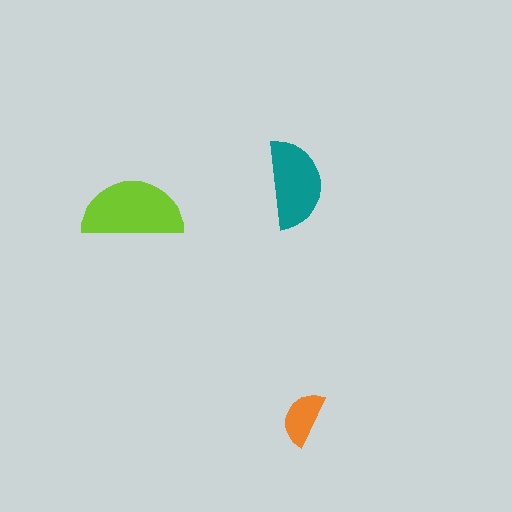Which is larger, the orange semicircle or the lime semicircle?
The lime one.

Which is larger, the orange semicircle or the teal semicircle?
The teal one.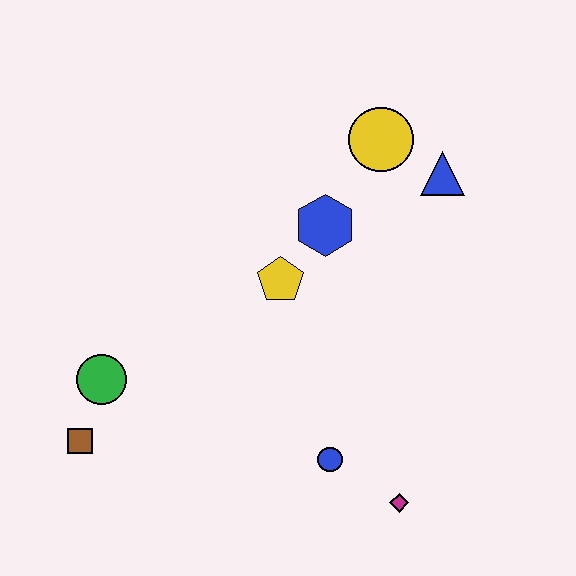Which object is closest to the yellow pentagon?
The blue hexagon is closest to the yellow pentagon.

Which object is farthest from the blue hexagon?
The brown square is farthest from the blue hexagon.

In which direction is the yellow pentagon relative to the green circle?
The yellow pentagon is to the right of the green circle.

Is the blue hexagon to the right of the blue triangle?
No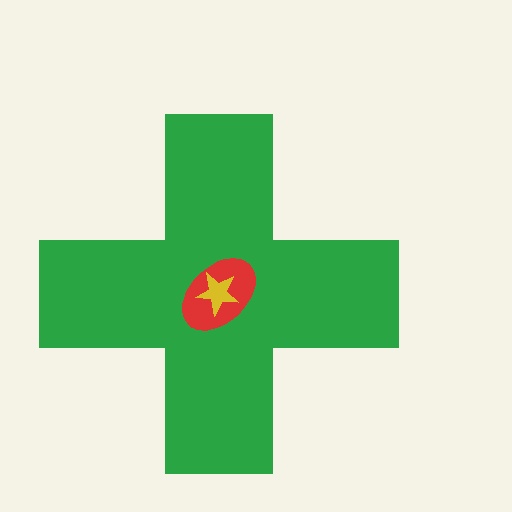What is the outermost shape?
The green cross.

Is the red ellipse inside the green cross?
Yes.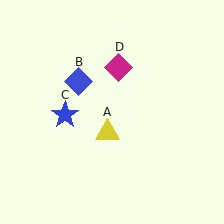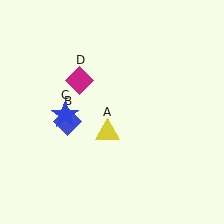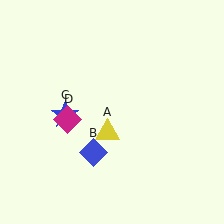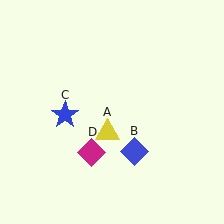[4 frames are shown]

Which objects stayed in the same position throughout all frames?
Yellow triangle (object A) and blue star (object C) remained stationary.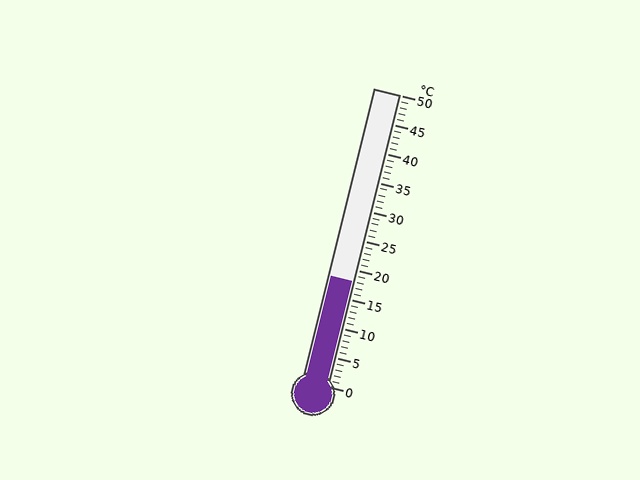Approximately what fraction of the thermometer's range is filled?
The thermometer is filled to approximately 35% of its range.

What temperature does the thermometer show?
The thermometer shows approximately 18°C.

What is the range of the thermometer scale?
The thermometer scale ranges from 0°C to 50°C.